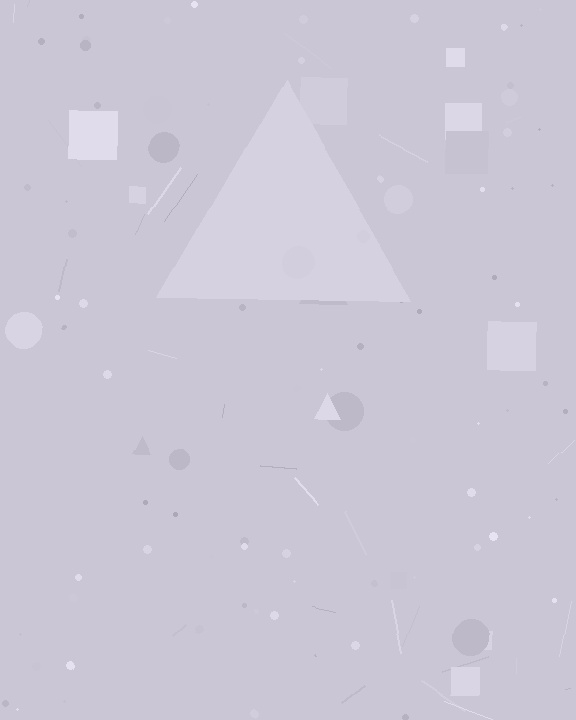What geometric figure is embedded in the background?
A triangle is embedded in the background.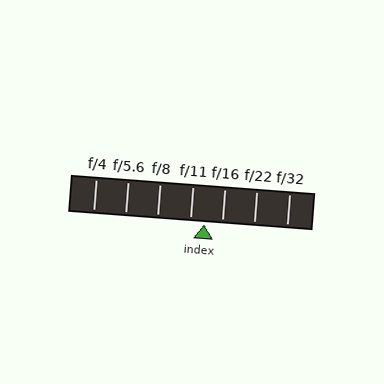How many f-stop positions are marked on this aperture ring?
There are 7 f-stop positions marked.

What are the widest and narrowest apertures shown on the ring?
The widest aperture shown is f/4 and the narrowest is f/32.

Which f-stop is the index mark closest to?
The index mark is closest to f/11.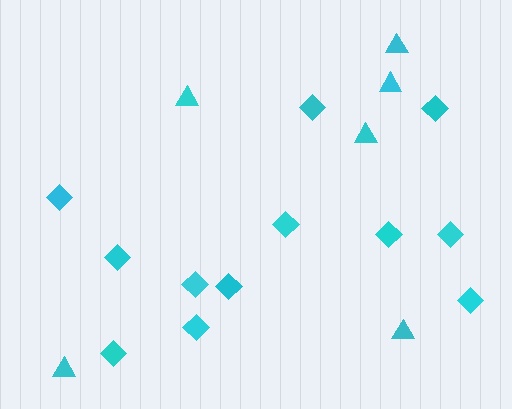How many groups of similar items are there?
There are 2 groups: one group of diamonds (12) and one group of triangles (6).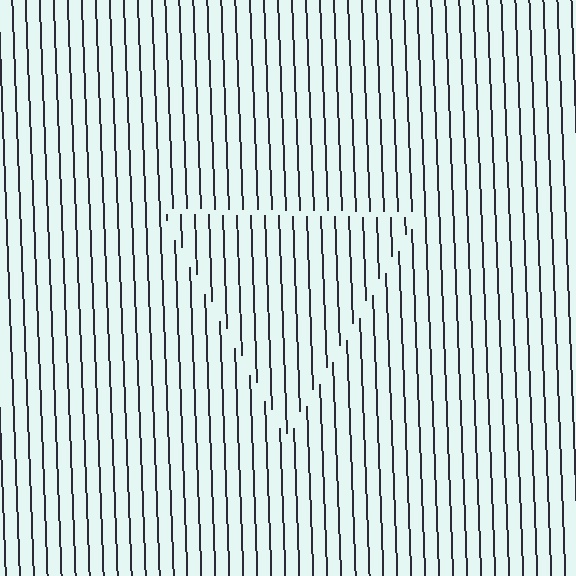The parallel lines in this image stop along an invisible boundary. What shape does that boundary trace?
An illusory triangle. The interior of the shape contains the same grating, shifted by half a period — the contour is defined by the phase discontinuity where line-ends from the inner and outer gratings abut.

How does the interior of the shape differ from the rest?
The interior of the shape contains the same grating, shifted by half a period — the contour is defined by the phase discontinuity where line-ends from the inner and outer gratings abut.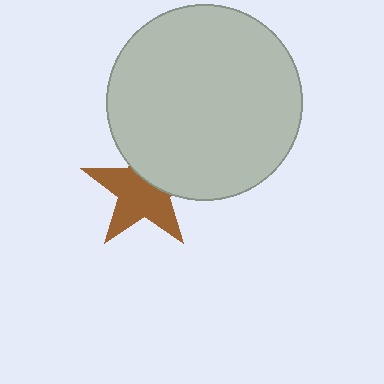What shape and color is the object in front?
The object in front is a light gray circle.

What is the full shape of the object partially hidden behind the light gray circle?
The partially hidden object is a brown star.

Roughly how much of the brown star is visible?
About half of it is visible (roughly 64%).